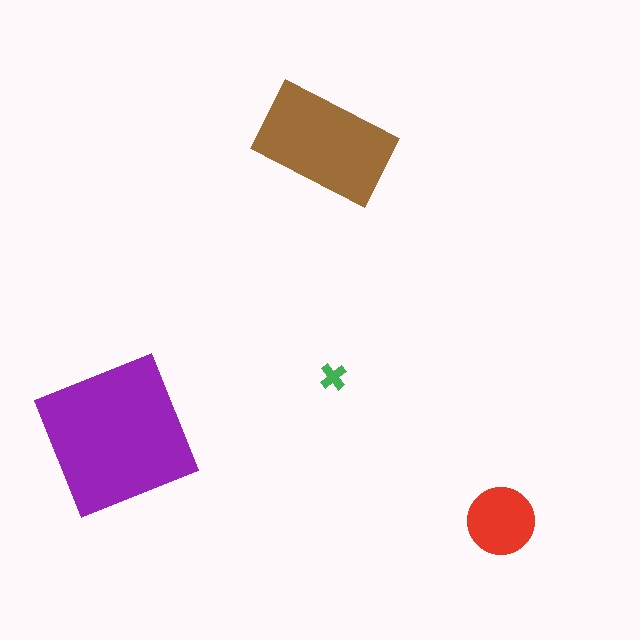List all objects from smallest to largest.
The green cross, the red circle, the brown rectangle, the purple square.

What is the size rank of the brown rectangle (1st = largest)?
2nd.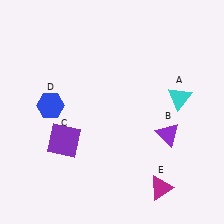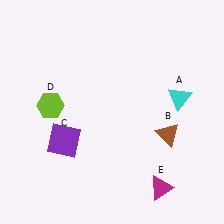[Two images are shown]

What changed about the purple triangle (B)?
In Image 1, B is purple. In Image 2, it changed to brown.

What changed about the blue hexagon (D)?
In Image 1, D is blue. In Image 2, it changed to lime.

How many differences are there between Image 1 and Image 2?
There are 2 differences between the two images.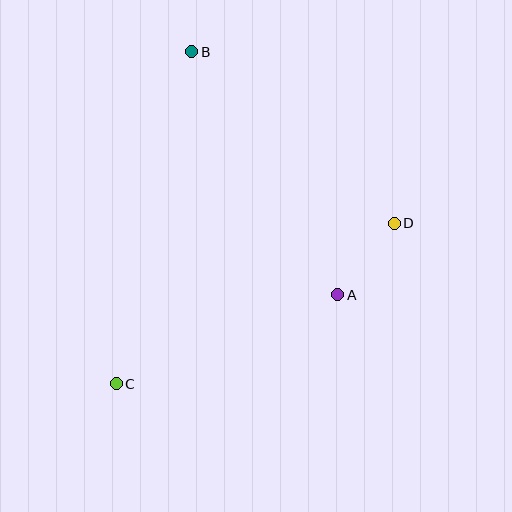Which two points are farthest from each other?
Points B and C are farthest from each other.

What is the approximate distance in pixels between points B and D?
The distance between B and D is approximately 265 pixels.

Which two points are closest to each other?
Points A and D are closest to each other.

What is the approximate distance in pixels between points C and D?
The distance between C and D is approximately 321 pixels.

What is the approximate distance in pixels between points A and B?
The distance between A and B is approximately 284 pixels.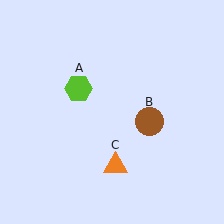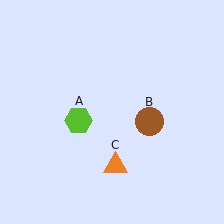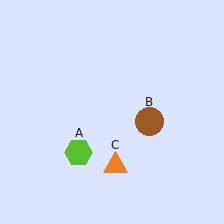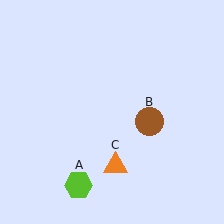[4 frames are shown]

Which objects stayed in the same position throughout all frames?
Brown circle (object B) and orange triangle (object C) remained stationary.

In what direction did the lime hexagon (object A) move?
The lime hexagon (object A) moved down.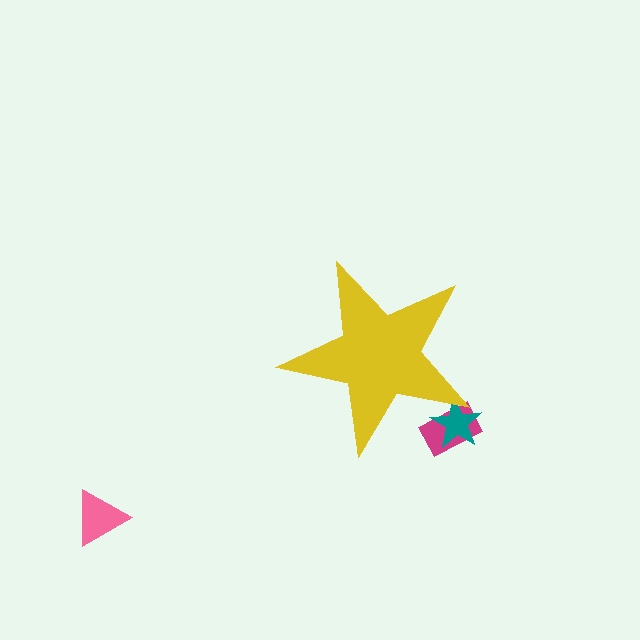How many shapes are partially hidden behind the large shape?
2 shapes are partially hidden.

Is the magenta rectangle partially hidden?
Yes, the magenta rectangle is partially hidden behind the yellow star.